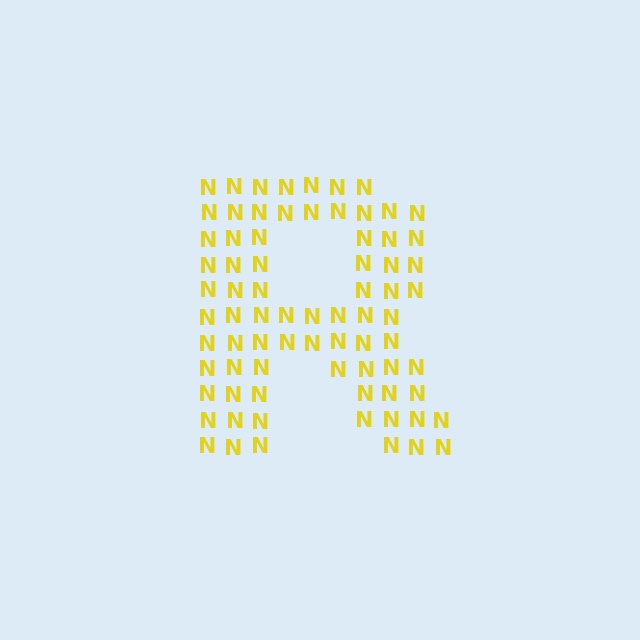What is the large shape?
The large shape is the letter R.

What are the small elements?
The small elements are letter N's.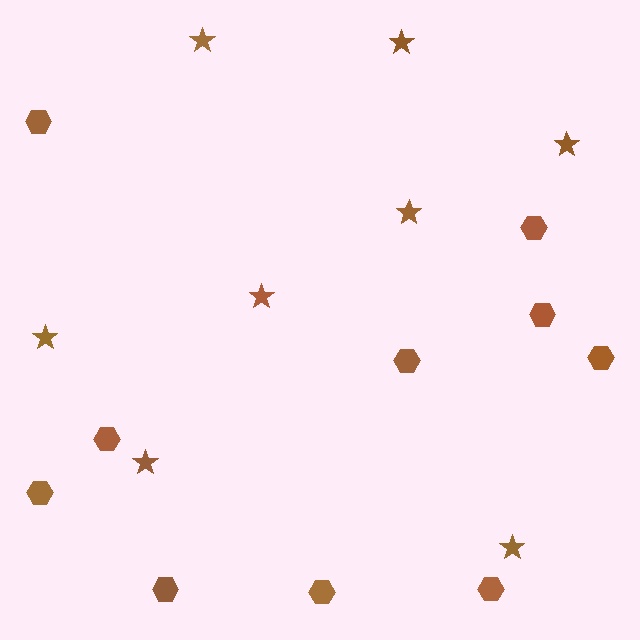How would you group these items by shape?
There are 2 groups: one group of hexagons (10) and one group of stars (8).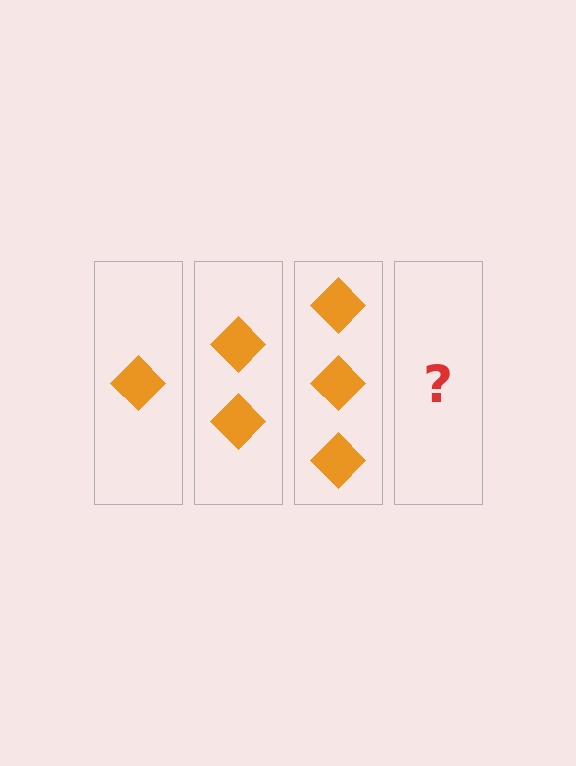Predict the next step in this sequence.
The next step is 4 diamonds.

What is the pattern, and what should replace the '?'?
The pattern is that each step adds one more diamond. The '?' should be 4 diamonds.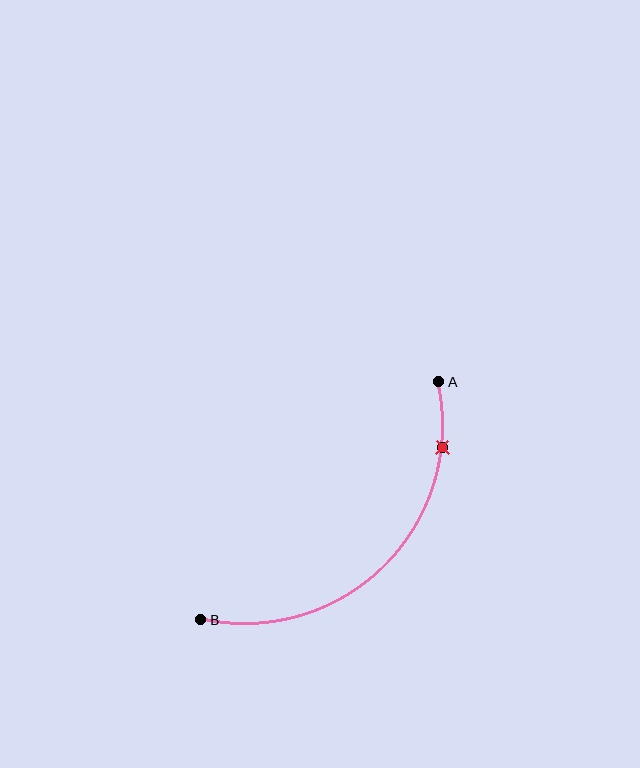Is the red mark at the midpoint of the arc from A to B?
No. The red mark lies on the arc but is closer to endpoint A. The arc midpoint would be at the point on the curve equidistant along the arc from both A and B.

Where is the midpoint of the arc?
The arc midpoint is the point on the curve farthest from the straight line joining A and B. It sits below and to the right of that line.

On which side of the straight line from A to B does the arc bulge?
The arc bulges below and to the right of the straight line connecting A and B.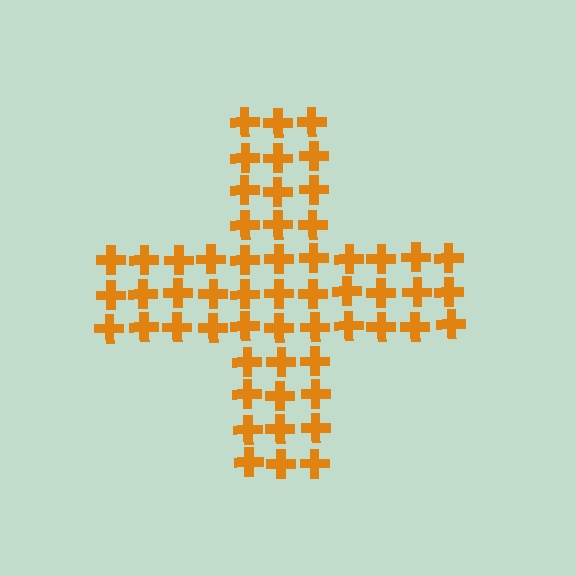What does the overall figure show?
The overall figure shows a cross.